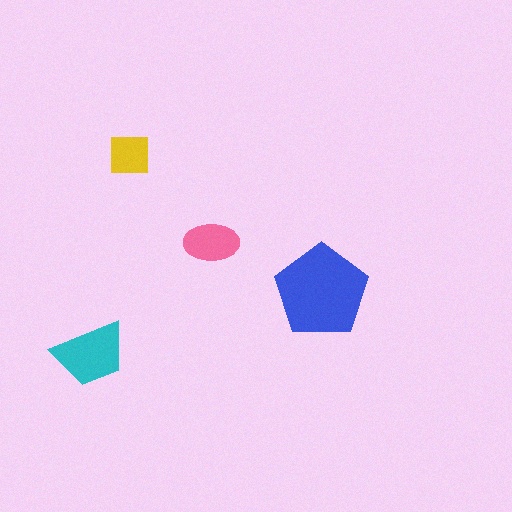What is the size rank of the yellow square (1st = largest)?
4th.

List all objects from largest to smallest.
The blue pentagon, the cyan trapezoid, the pink ellipse, the yellow square.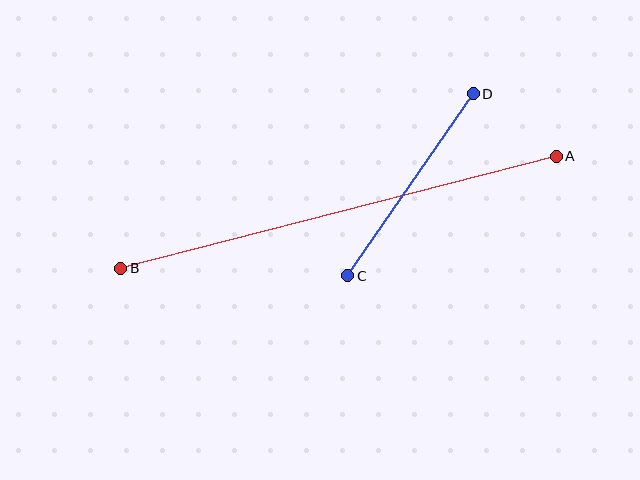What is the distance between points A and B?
The distance is approximately 450 pixels.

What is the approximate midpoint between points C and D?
The midpoint is at approximately (410, 185) pixels.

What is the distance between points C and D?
The distance is approximately 221 pixels.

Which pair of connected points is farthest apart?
Points A and B are farthest apart.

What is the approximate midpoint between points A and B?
The midpoint is at approximately (338, 212) pixels.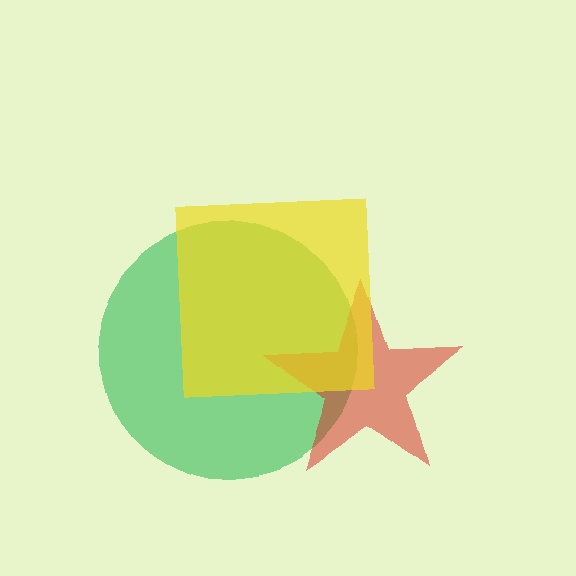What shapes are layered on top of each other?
The layered shapes are: a green circle, a red star, a yellow square.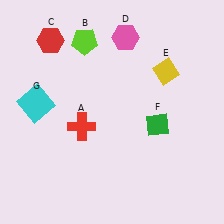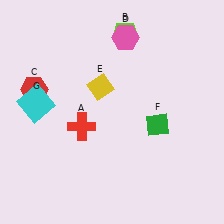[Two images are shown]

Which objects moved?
The objects that moved are: the lime pentagon (B), the red hexagon (C), the yellow diamond (E).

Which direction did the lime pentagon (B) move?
The lime pentagon (B) moved right.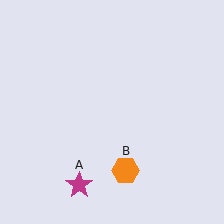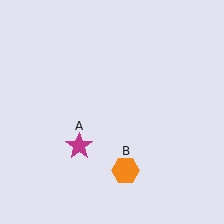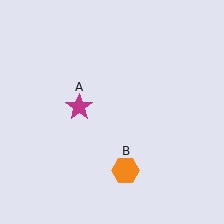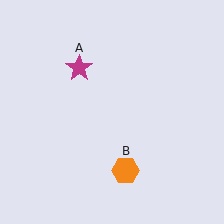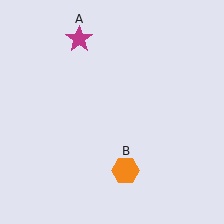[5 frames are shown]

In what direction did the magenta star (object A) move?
The magenta star (object A) moved up.